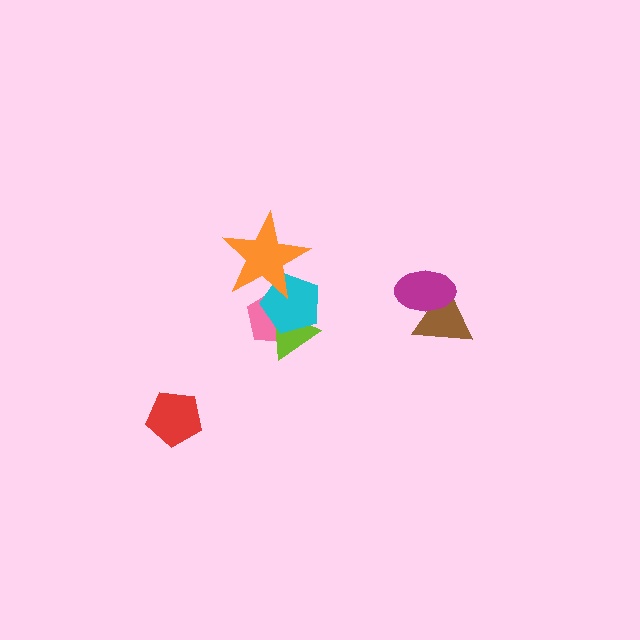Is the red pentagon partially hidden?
No, no other shape covers it.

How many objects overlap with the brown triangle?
1 object overlaps with the brown triangle.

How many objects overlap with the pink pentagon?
3 objects overlap with the pink pentagon.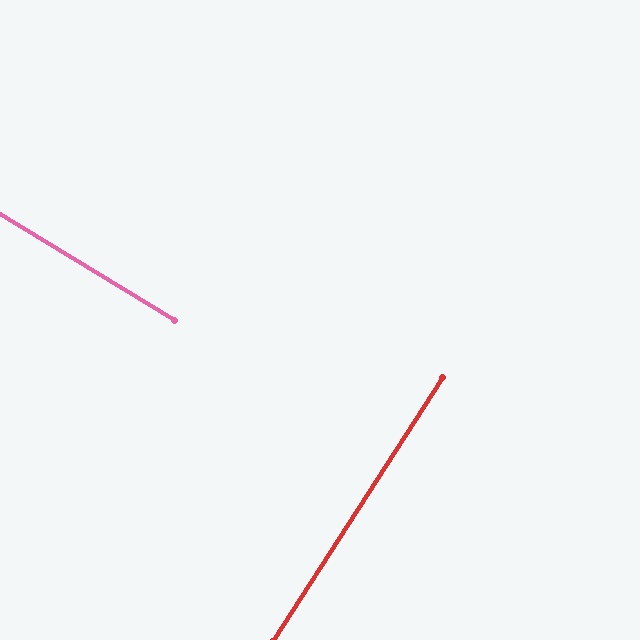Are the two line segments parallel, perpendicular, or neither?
Perpendicular — they meet at approximately 88°.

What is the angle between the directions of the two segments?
Approximately 88 degrees.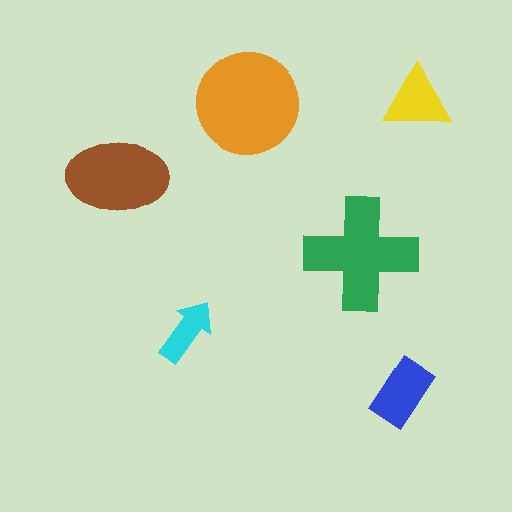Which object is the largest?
The orange circle.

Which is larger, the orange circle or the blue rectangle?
The orange circle.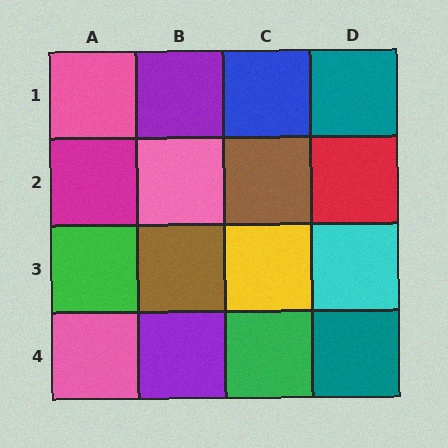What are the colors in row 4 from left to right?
Pink, purple, green, teal.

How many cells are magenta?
1 cell is magenta.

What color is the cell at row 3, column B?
Brown.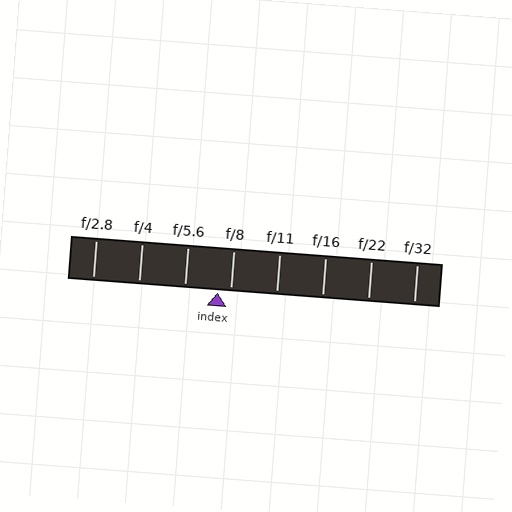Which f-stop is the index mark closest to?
The index mark is closest to f/8.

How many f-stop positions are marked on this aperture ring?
There are 8 f-stop positions marked.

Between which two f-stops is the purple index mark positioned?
The index mark is between f/5.6 and f/8.